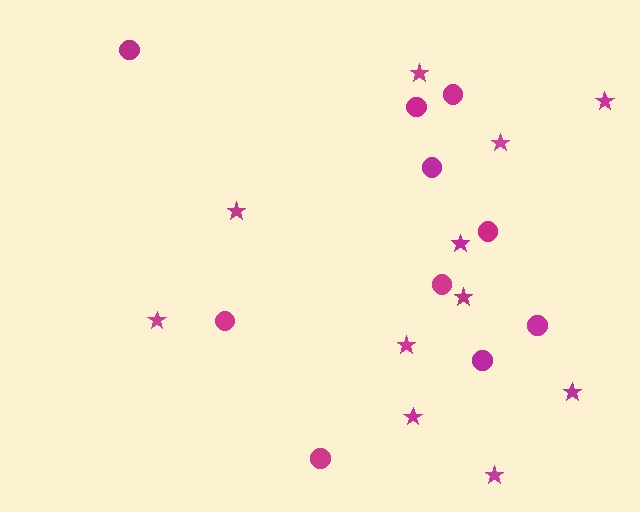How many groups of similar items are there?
There are 2 groups: one group of circles (10) and one group of stars (11).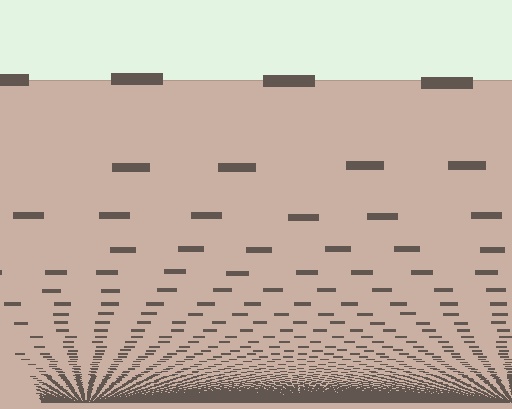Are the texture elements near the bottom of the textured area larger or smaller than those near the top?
Smaller. The gradient is inverted — elements near the bottom are smaller and denser.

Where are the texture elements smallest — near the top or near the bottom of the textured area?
Near the bottom.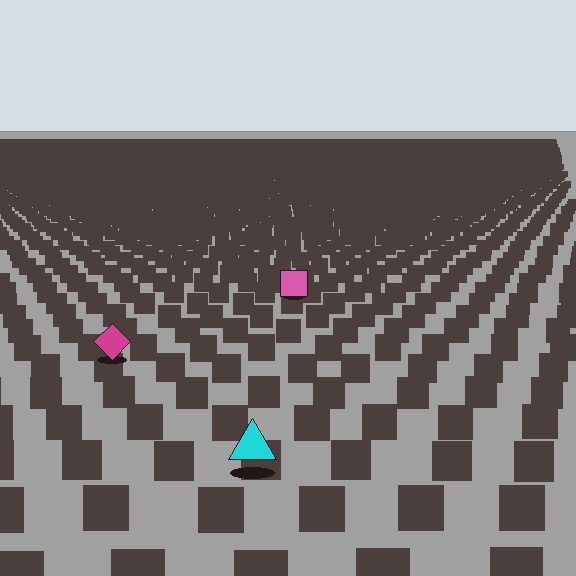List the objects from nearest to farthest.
From nearest to farthest: the cyan triangle, the magenta diamond, the pink square.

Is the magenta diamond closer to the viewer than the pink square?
Yes. The magenta diamond is closer — you can tell from the texture gradient: the ground texture is coarser near it.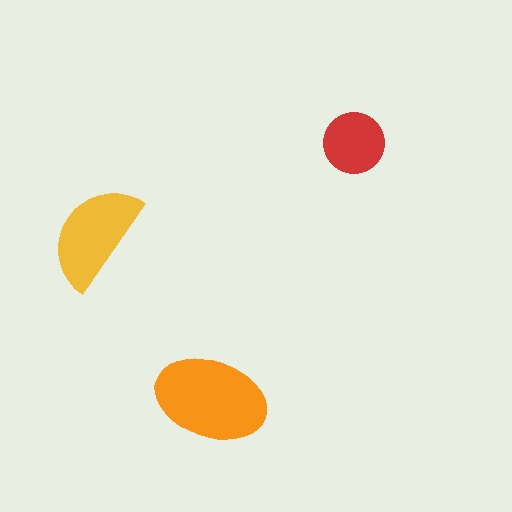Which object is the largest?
The orange ellipse.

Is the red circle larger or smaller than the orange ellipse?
Smaller.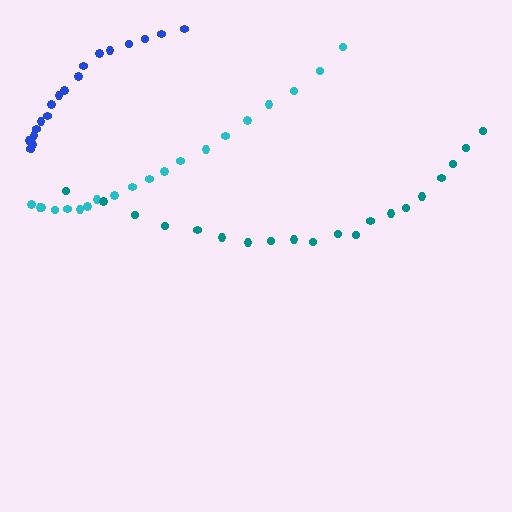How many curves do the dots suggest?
There are 3 distinct paths.